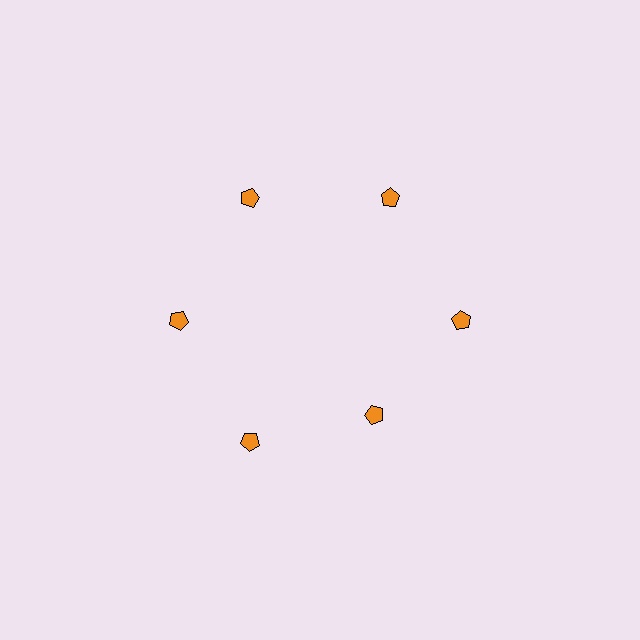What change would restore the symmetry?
The symmetry would be restored by moving it outward, back onto the ring so that all 6 pentagons sit at equal angles and equal distance from the center.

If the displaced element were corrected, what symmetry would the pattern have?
It would have 6-fold rotational symmetry — the pattern would map onto itself every 60 degrees.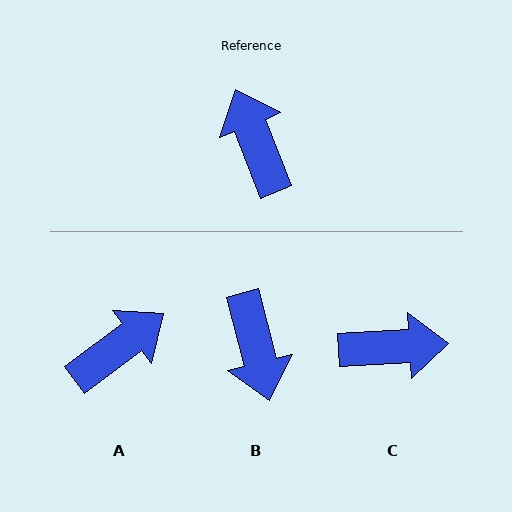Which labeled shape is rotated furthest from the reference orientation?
B, about 173 degrees away.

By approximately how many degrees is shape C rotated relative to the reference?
Approximately 108 degrees clockwise.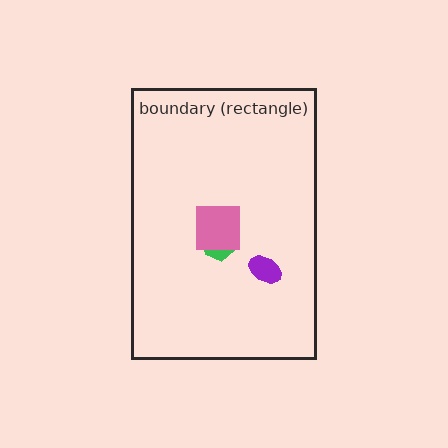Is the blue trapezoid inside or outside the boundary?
Inside.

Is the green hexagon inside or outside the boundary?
Inside.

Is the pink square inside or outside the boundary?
Inside.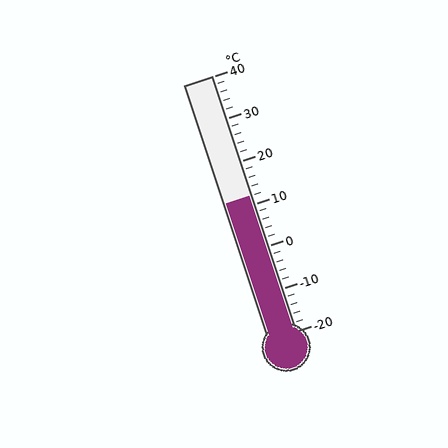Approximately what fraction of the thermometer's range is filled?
The thermometer is filled to approximately 55% of its range.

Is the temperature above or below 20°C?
The temperature is below 20°C.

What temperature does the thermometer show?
The thermometer shows approximately 12°C.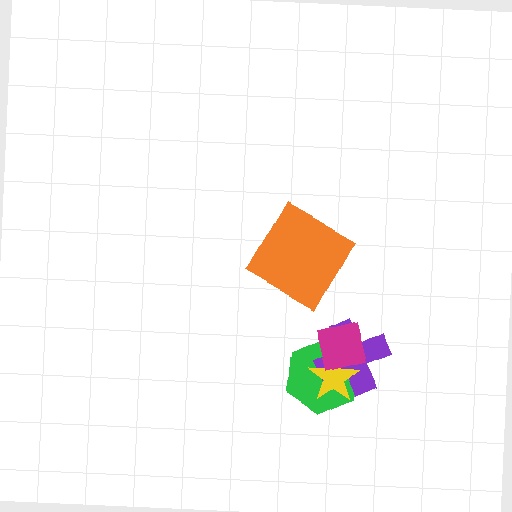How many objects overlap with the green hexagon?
3 objects overlap with the green hexagon.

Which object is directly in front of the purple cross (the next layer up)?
The yellow star is directly in front of the purple cross.